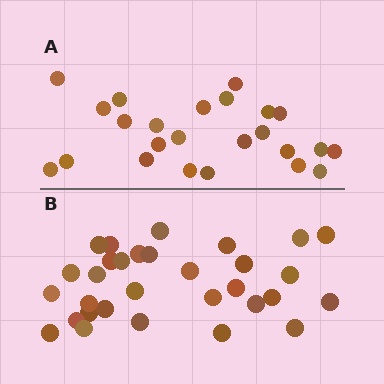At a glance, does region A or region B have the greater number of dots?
Region B (the bottom region) has more dots.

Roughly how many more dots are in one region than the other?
Region B has roughly 8 or so more dots than region A.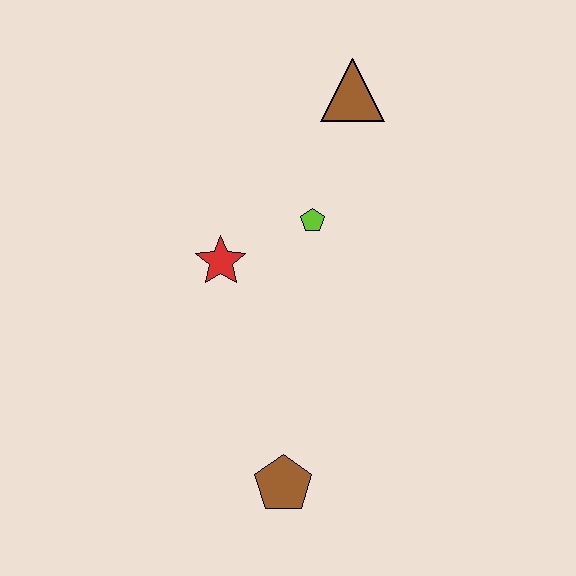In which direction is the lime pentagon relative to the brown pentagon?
The lime pentagon is above the brown pentagon.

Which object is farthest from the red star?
The brown pentagon is farthest from the red star.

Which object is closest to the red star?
The lime pentagon is closest to the red star.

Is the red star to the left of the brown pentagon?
Yes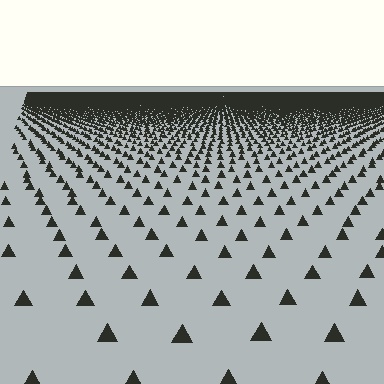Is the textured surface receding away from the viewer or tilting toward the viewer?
The surface is receding away from the viewer. Texture elements get smaller and denser toward the top.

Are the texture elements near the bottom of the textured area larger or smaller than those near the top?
Larger. Near the bottom, elements are closer to the viewer and appear at a bigger on-screen size.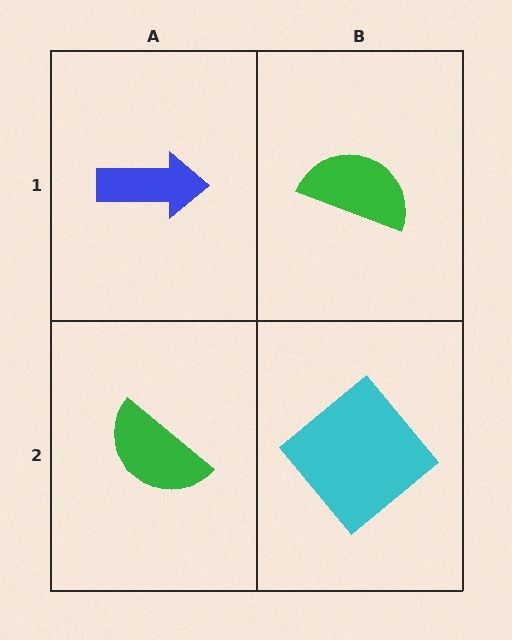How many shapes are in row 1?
2 shapes.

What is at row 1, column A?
A blue arrow.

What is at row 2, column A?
A green semicircle.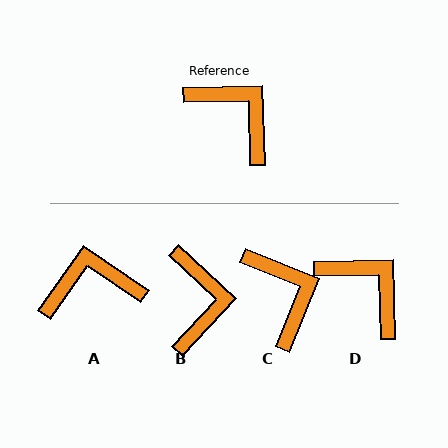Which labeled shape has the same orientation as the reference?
D.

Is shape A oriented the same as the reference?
No, it is off by about 54 degrees.